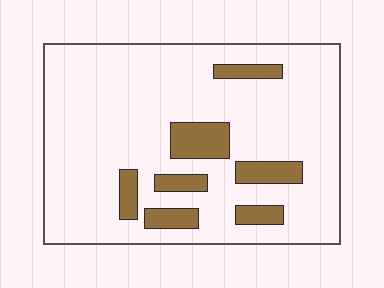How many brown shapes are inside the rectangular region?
7.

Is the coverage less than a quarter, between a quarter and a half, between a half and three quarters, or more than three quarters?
Less than a quarter.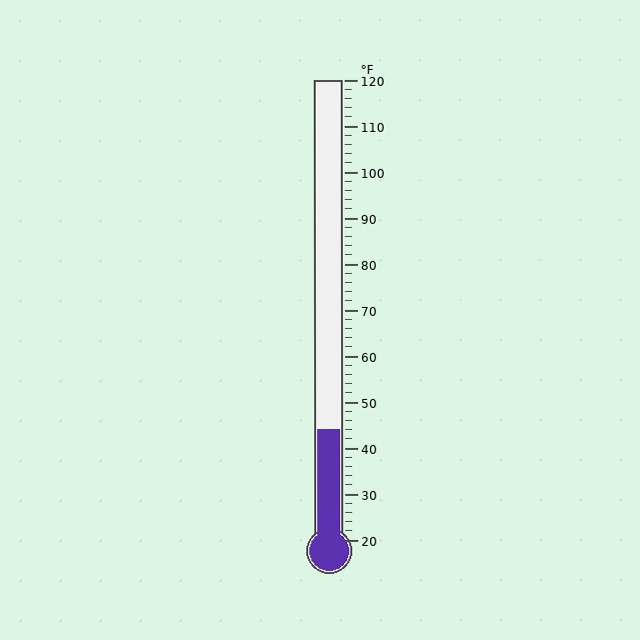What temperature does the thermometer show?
The thermometer shows approximately 44°F.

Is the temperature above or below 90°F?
The temperature is below 90°F.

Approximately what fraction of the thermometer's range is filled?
The thermometer is filled to approximately 25% of its range.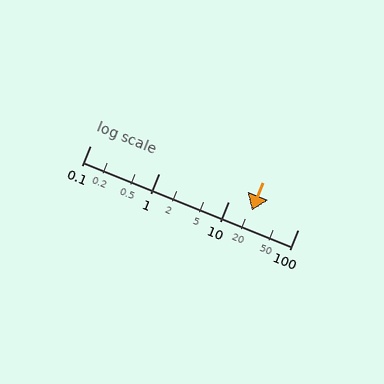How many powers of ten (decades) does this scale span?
The scale spans 3 decades, from 0.1 to 100.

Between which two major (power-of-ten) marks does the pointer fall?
The pointer is between 10 and 100.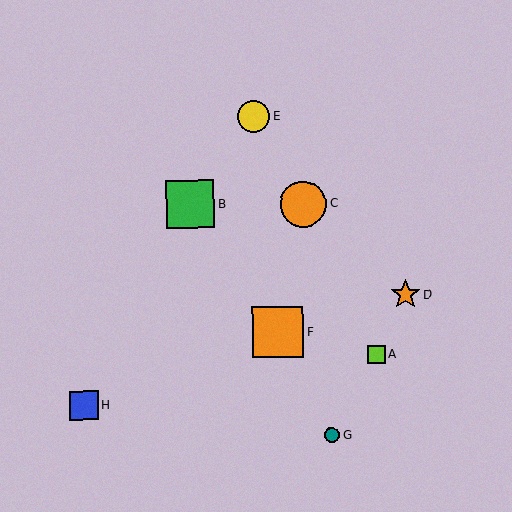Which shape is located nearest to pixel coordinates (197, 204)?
The green square (labeled B) at (190, 204) is nearest to that location.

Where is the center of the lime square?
The center of the lime square is at (376, 354).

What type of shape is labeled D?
Shape D is an orange star.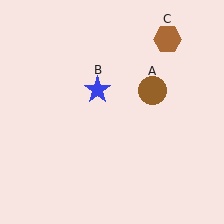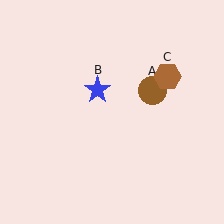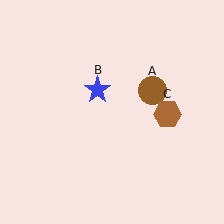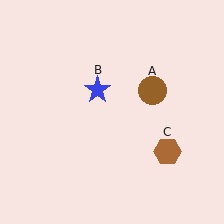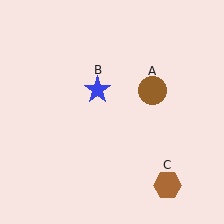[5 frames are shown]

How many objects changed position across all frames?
1 object changed position: brown hexagon (object C).